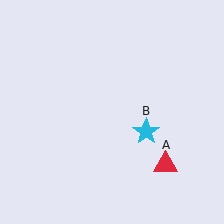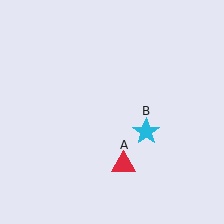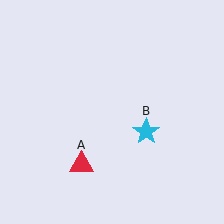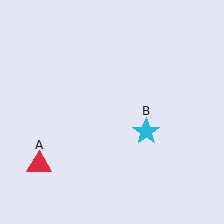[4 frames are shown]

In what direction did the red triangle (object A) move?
The red triangle (object A) moved left.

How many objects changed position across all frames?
1 object changed position: red triangle (object A).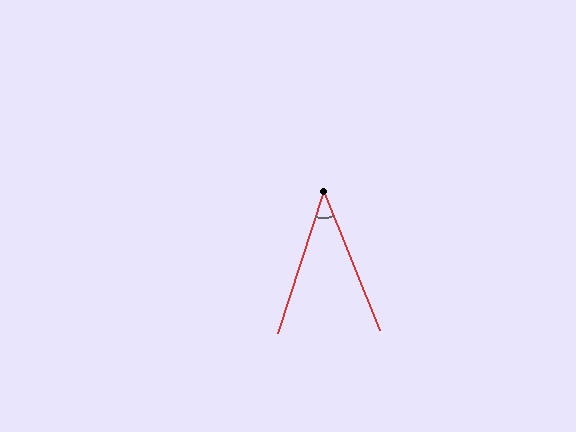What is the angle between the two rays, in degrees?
Approximately 40 degrees.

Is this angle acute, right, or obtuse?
It is acute.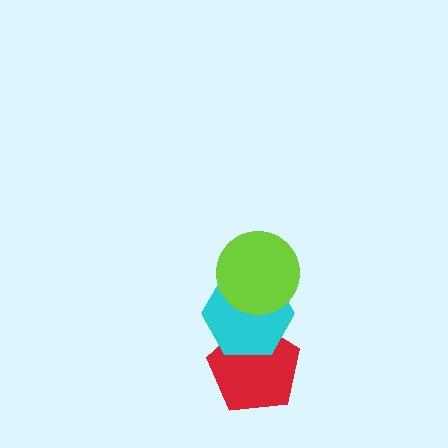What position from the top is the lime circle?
The lime circle is 1st from the top.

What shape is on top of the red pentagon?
The cyan hexagon is on top of the red pentagon.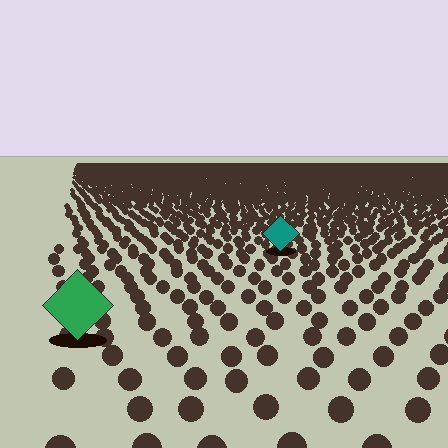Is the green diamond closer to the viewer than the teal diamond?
Yes. The green diamond is closer — you can tell from the texture gradient: the ground texture is coarser near it.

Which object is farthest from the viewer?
The teal diamond is farthest from the viewer. It appears smaller and the ground texture around it is denser.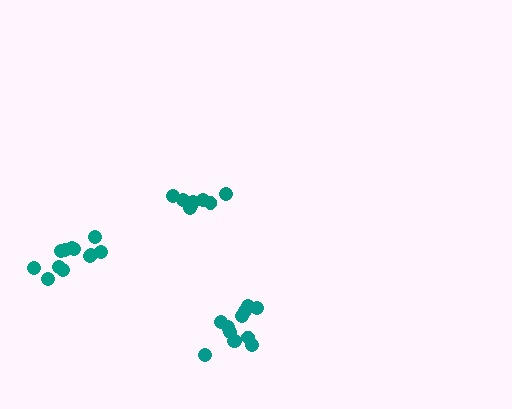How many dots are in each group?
Group 1: 9 dots, Group 2: 12 dots, Group 3: 12 dots (33 total).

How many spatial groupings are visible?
There are 3 spatial groupings.